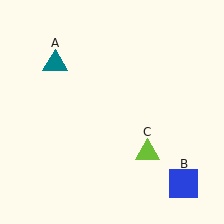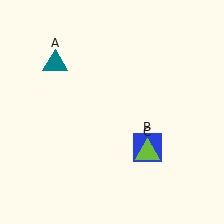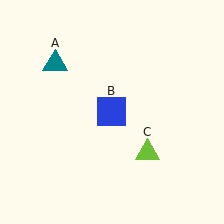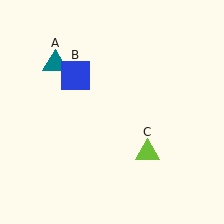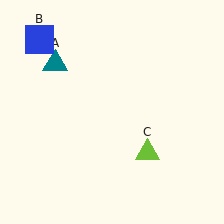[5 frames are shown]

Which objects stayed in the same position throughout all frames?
Teal triangle (object A) and lime triangle (object C) remained stationary.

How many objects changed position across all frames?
1 object changed position: blue square (object B).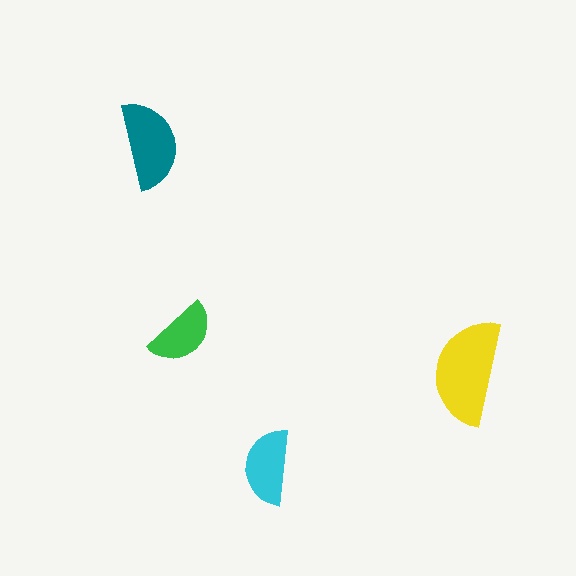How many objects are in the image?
There are 4 objects in the image.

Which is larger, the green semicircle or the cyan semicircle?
The cyan one.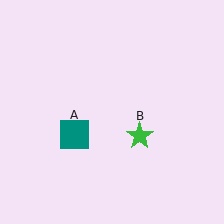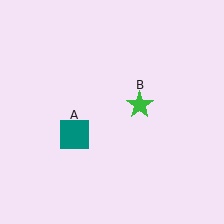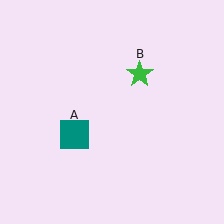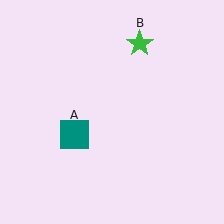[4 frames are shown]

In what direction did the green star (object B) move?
The green star (object B) moved up.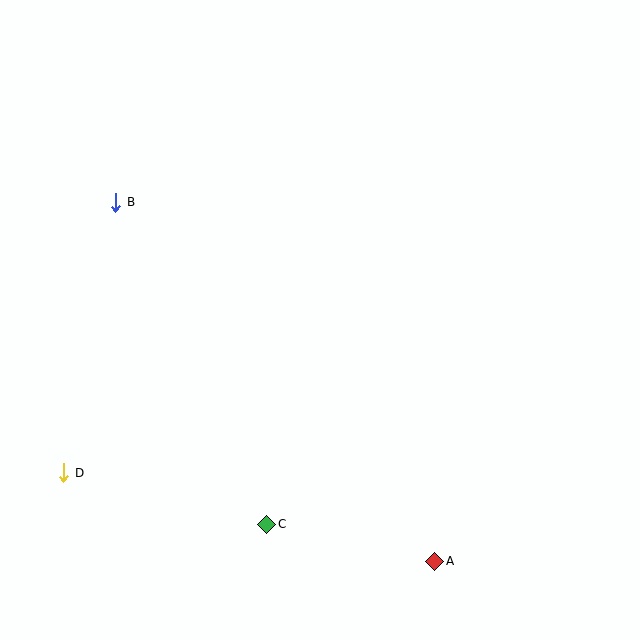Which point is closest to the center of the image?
Point C at (267, 524) is closest to the center.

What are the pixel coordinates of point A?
Point A is at (435, 561).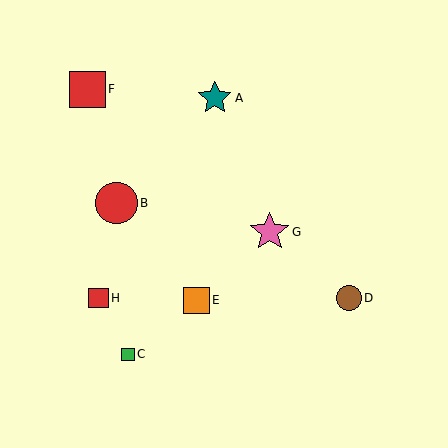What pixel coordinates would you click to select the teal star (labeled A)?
Click at (215, 98) to select the teal star A.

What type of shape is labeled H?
Shape H is a red square.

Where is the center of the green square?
The center of the green square is at (128, 354).